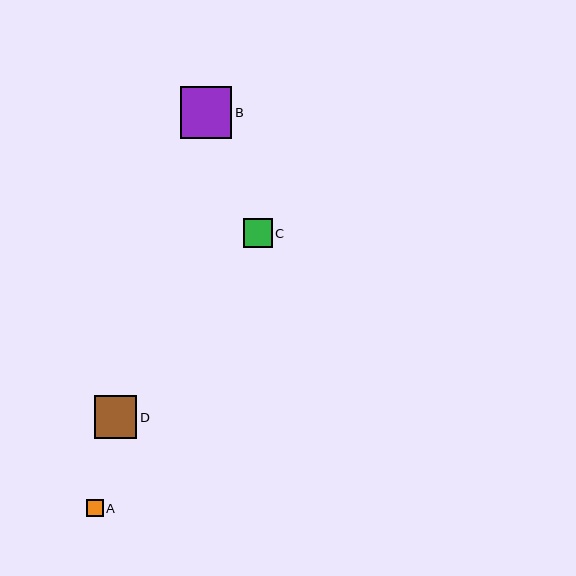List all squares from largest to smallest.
From largest to smallest: B, D, C, A.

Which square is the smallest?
Square A is the smallest with a size of approximately 17 pixels.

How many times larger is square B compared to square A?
Square B is approximately 3.1 times the size of square A.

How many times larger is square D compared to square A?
Square D is approximately 2.5 times the size of square A.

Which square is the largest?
Square B is the largest with a size of approximately 52 pixels.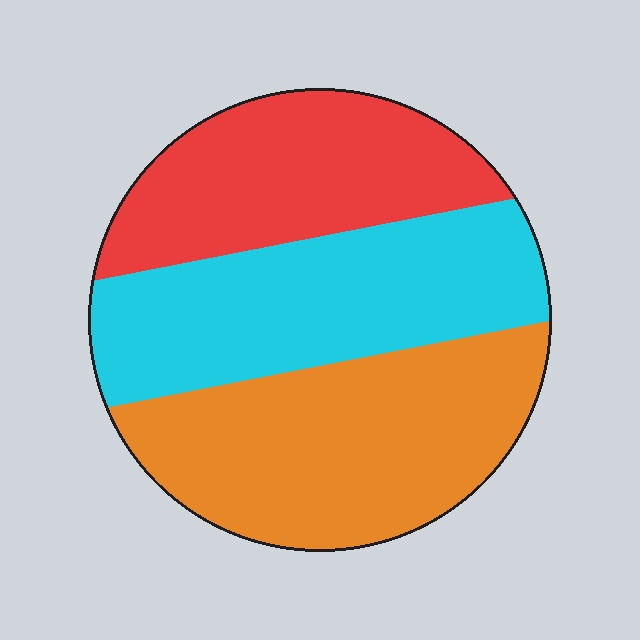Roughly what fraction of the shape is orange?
Orange covers about 40% of the shape.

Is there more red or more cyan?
Cyan.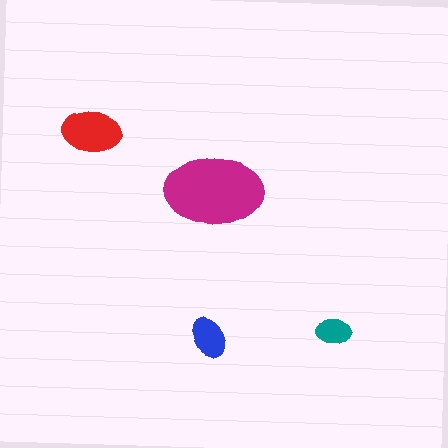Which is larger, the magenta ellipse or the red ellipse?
The magenta one.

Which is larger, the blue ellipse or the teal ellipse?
The blue one.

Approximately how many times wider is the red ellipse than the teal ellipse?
About 1.5 times wider.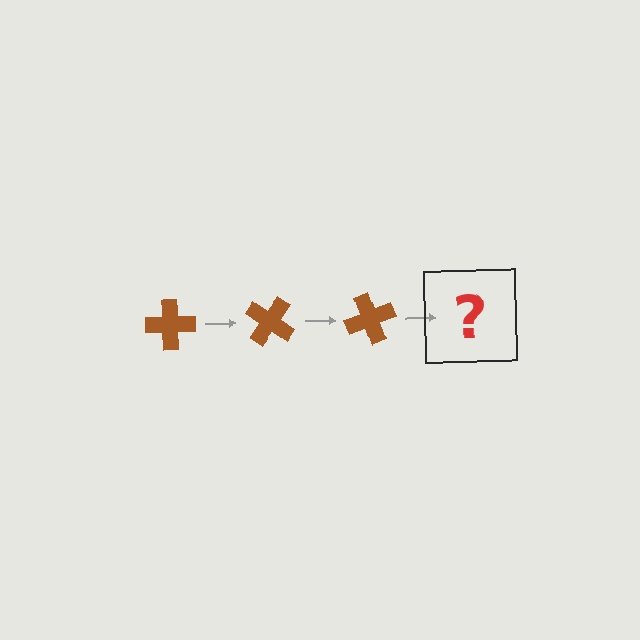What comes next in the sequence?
The next element should be a brown cross rotated 105 degrees.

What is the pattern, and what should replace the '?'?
The pattern is that the cross rotates 35 degrees each step. The '?' should be a brown cross rotated 105 degrees.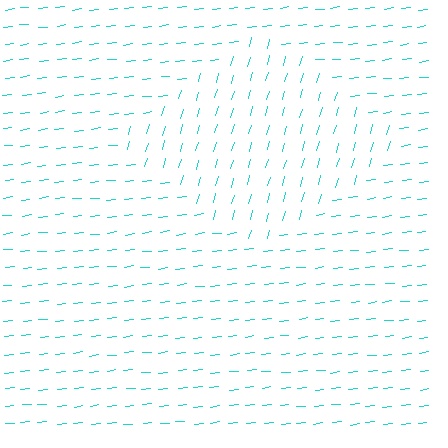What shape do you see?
I see a diamond.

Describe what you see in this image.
The image is filled with small cyan line segments. A diamond region in the image has lines oriented differently from the surrounding lines, creating a visible texture boundary.